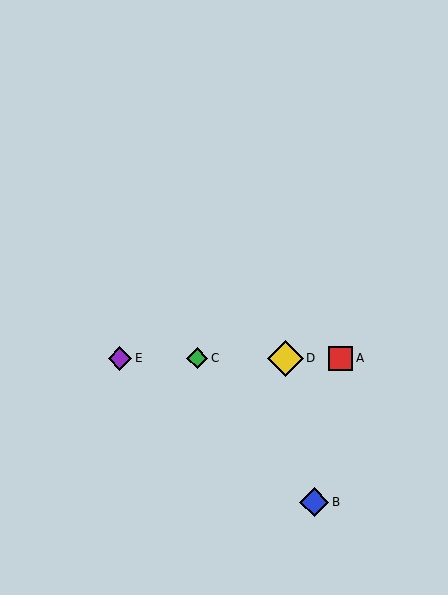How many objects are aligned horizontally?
4 objects (A, C, D, E) are aligned horizontally.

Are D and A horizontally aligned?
Yes, both are at y≈358.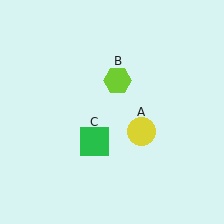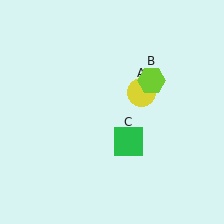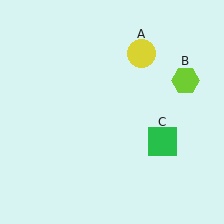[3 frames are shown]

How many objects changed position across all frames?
3 objects changed position: yellow circle (object A), lime hexagon (object B), green square (object C).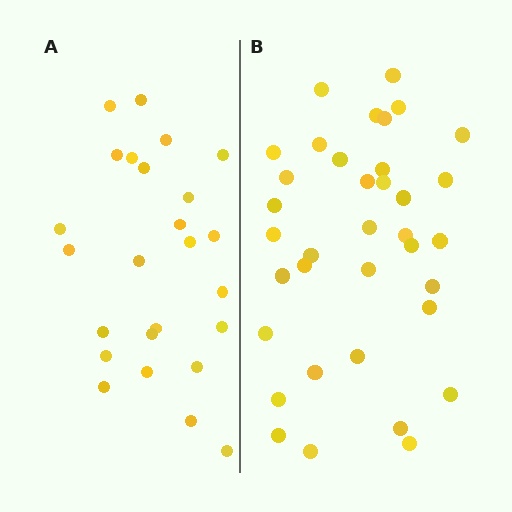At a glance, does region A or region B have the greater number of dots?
Region B (the right region) has more dots.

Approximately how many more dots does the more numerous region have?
Region B has roughly 12 or so more dots than region A.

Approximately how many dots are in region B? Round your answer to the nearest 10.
About 40 dots. (The exact count is 36, which rounds to 40.)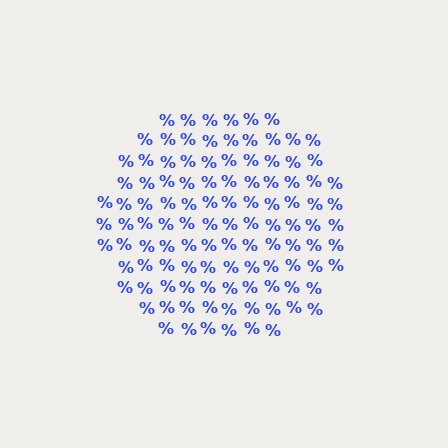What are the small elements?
The small elements are percent signs.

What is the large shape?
The large shape is a circle.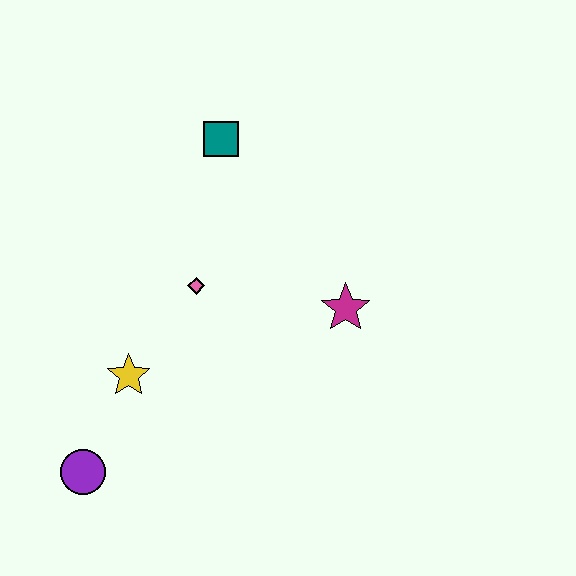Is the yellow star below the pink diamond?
Yes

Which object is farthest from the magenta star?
The purple circle is farthest from the magenta star.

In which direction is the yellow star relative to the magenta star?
The yellow star is to the left of the magenta star.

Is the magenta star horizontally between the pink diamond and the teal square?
No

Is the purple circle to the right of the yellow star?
No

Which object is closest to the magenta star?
The pink diamond is closest to the magenta star.